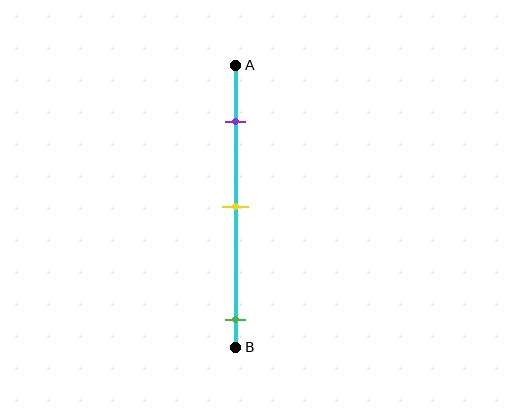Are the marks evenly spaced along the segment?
No, the marks are not evenly spaced.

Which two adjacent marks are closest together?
The purple and yellow marks are the closest adjacent pair.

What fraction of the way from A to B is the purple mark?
The purple mark is approximately 20% (0.2) of the way from A to B.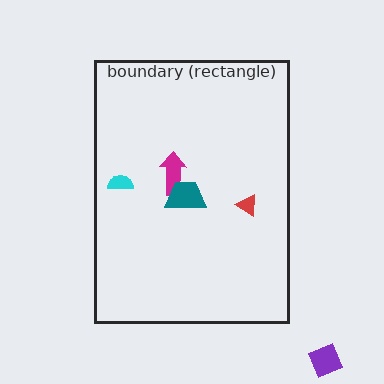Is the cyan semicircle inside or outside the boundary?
Inside.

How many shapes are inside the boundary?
4 inside, 1 outside.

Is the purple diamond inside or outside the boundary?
Outside.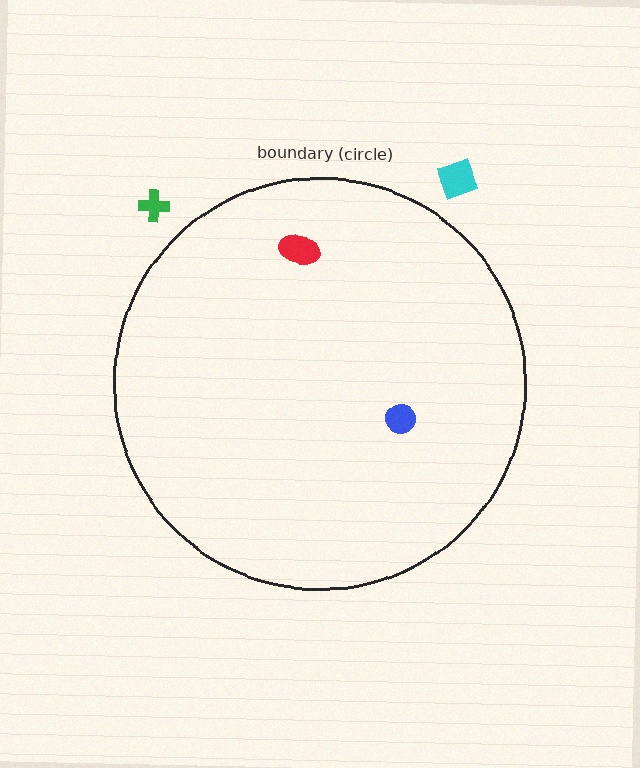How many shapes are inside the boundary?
2 inside, 2 outside.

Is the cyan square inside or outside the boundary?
Outside.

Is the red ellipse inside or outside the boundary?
Inside.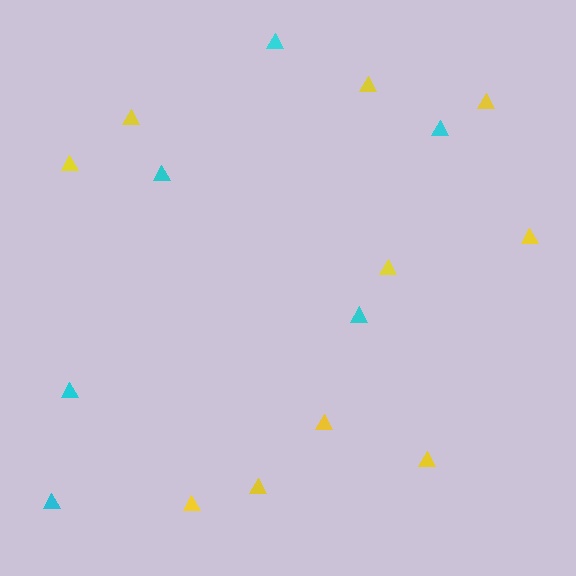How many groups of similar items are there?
There are 2 groups: one group of cyan triangles (6) and one group of yellow triangles (10).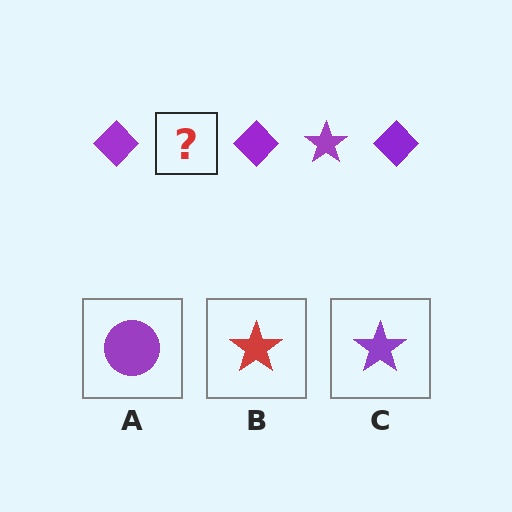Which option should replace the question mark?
Option C.